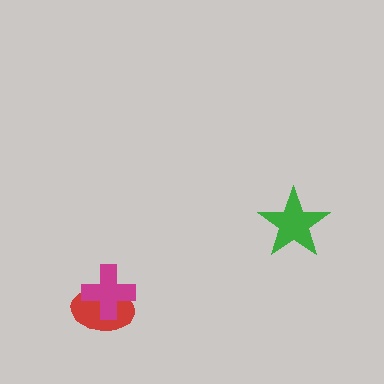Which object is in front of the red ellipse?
The magenta cross is in front of the red ellipse.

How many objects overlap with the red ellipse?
1 object overlaps with the red ellipse.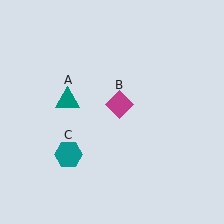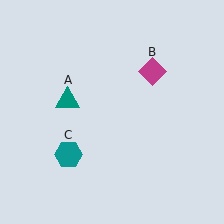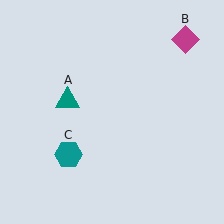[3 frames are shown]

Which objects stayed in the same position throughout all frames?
Teal triangle (object A) and teal hexagon (object C) remained stationary.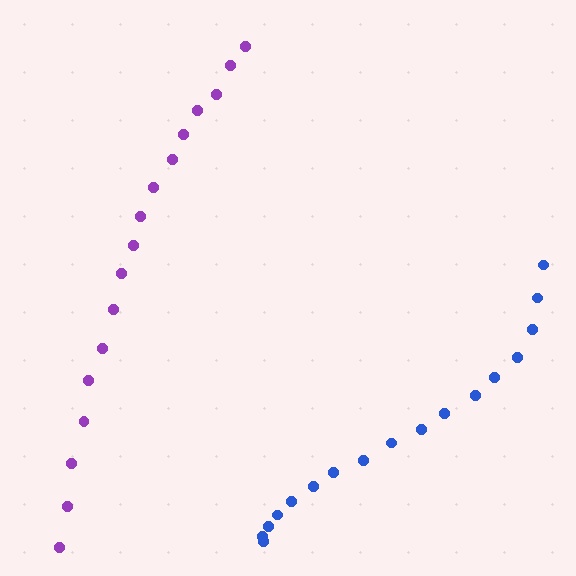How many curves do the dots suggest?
There are 2 distinct paths.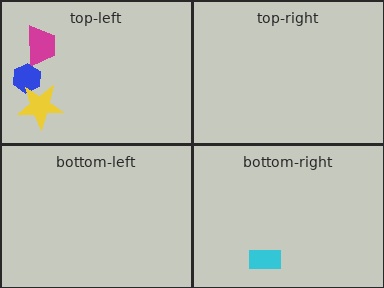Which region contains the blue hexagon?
The top-left region.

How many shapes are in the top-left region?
3.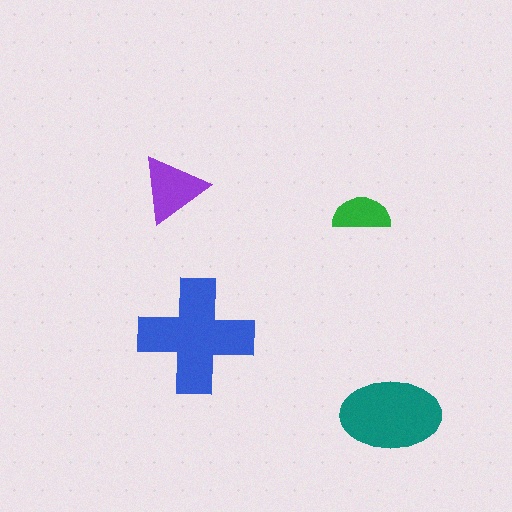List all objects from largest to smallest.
The blue cross, the teal ellipse, the purple triangle, the green semicircle.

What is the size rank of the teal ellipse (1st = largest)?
2nd.